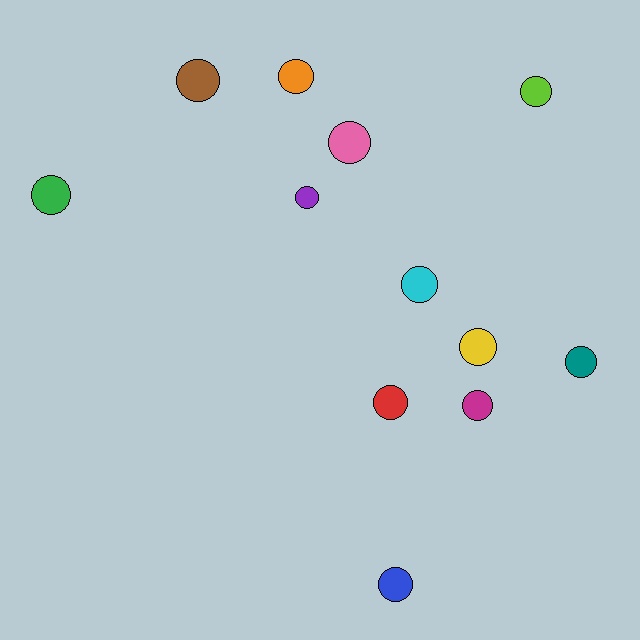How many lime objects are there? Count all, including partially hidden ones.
There is 1 lime object.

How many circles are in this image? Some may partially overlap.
There are 12 circles.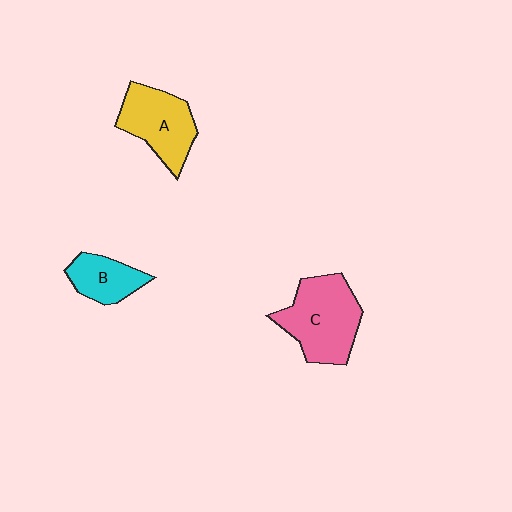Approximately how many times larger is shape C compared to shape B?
Approximately 1.9 times.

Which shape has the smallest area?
Shape B (cyan).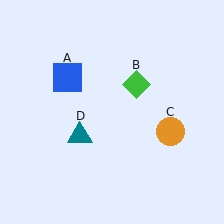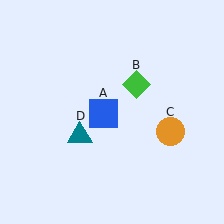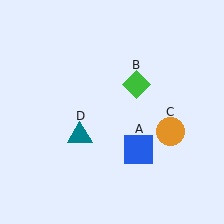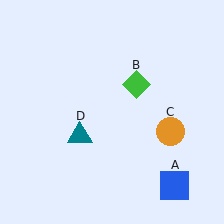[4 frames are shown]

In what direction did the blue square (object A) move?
The blue square (object A) moved down and to the right.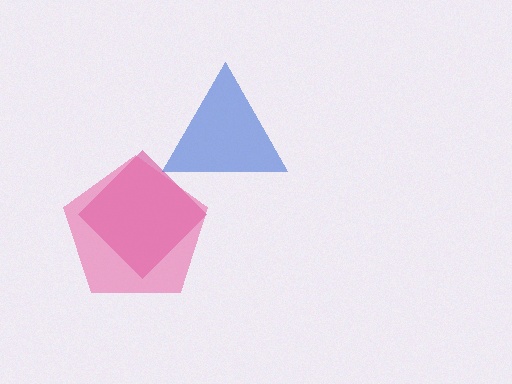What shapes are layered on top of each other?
The layered shapes are: a magenta diamond, a pink pentagon, a blue triangle.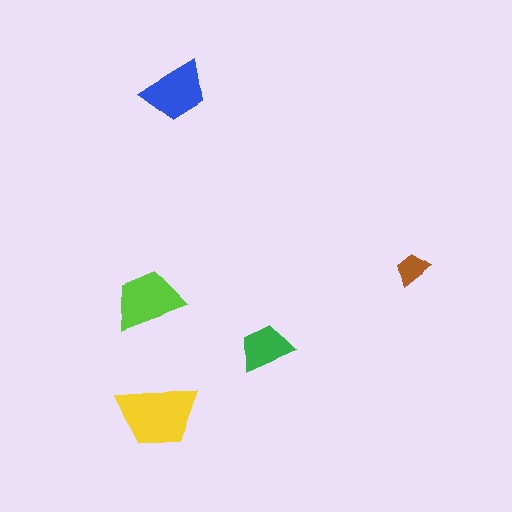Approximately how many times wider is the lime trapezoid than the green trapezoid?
About 1.5 times wider.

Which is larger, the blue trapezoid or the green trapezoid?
The blue one.